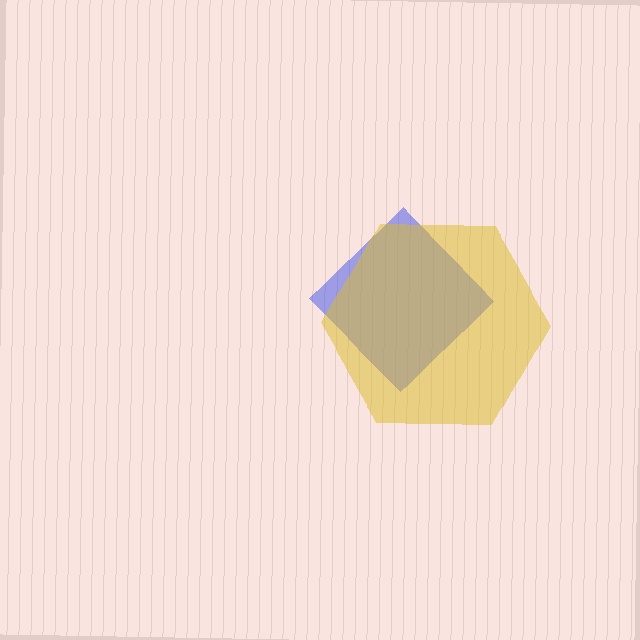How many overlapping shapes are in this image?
There are 2 overlapping shapes in the image.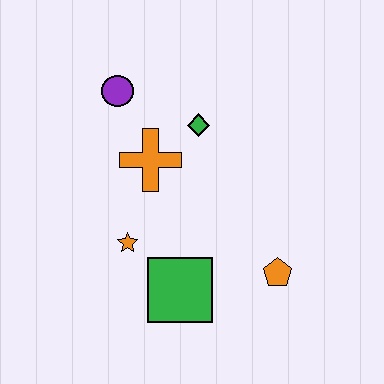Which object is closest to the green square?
The orange star is closest to the green square.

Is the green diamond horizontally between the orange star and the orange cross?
No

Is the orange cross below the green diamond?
Yes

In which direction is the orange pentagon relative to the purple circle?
The orange pentagon is below the purple circle.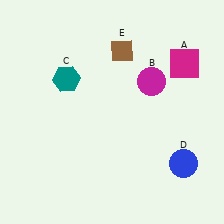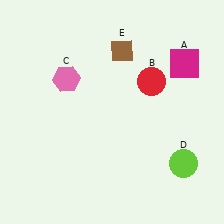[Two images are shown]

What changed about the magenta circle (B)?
In Image 1, B is magenta. In Image 2, it changed to red.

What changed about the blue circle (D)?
In Image 1, D is blue. In Image 2, it changed to lime.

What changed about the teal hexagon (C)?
In Image 1, C is teal. In Image 2, it changed to pink.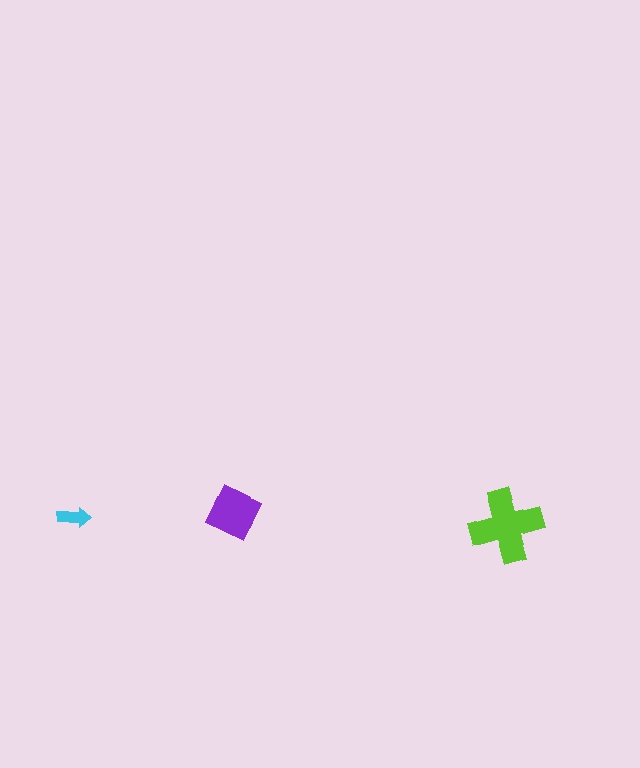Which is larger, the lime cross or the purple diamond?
The lime cross.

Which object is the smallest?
The cyan arrow.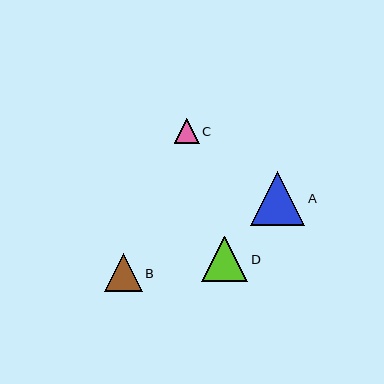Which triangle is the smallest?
Triangle C is the smallest with a size of approximately 25 pixels.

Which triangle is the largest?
Triangle A is the largest with a size of approximately 54 pixels.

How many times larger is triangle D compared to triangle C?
Triangle D is approximately 1.8 times the size of triangle C.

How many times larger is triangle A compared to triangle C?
Triangle A is approximately 2.2 times the size of triangle C.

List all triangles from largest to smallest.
From largest to smallest: A, D, B, C.